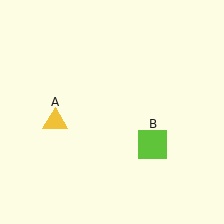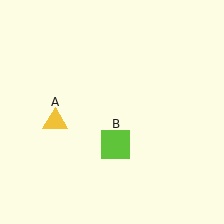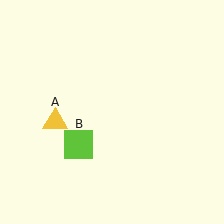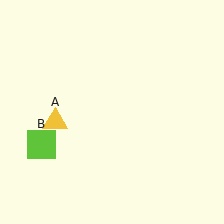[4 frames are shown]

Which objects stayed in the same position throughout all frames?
Yellow triangle (object A) remained stationary.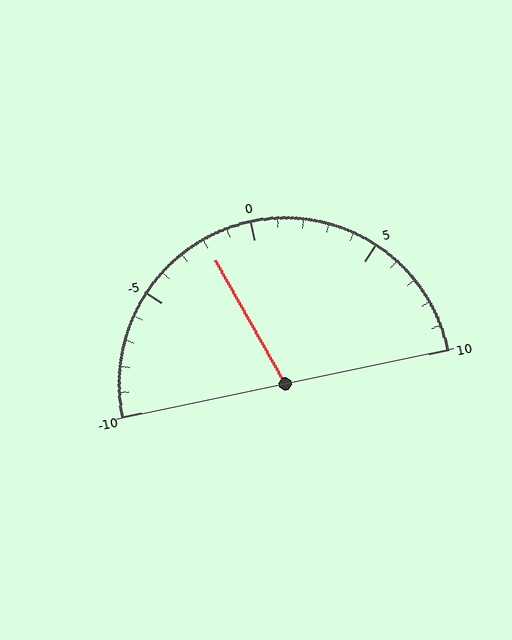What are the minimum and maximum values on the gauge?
The gauge ranges from -10 to 10.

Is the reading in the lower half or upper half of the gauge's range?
The reading is in the lower half of the range (-10 to 10).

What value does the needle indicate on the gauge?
The needle indicates approximately -2.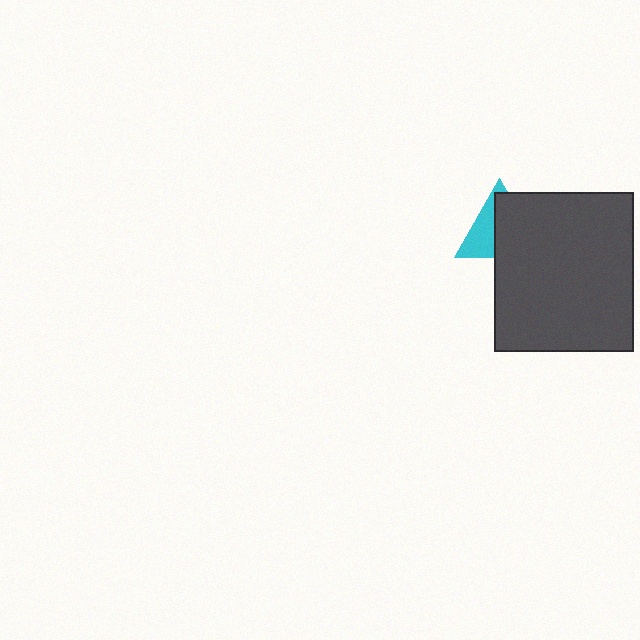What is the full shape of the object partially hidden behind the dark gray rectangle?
The partially hidden object is a cyan triangle.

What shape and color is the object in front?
The object in front is a dark gray rectangle.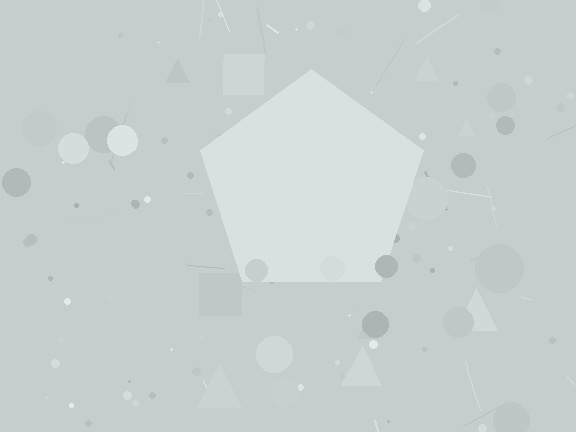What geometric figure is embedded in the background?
A pentagon is embedded in the background.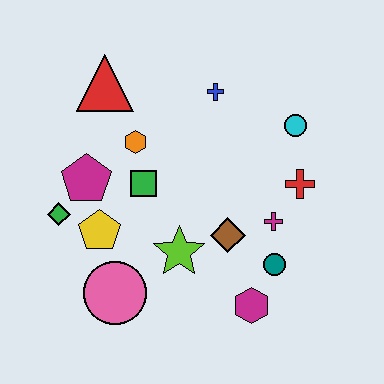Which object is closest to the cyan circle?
The red cross is closest to the cyan circle.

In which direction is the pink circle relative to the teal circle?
The pink circle is to the left of the teal circle.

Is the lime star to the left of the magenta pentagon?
No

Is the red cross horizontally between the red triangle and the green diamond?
No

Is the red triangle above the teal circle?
Yes